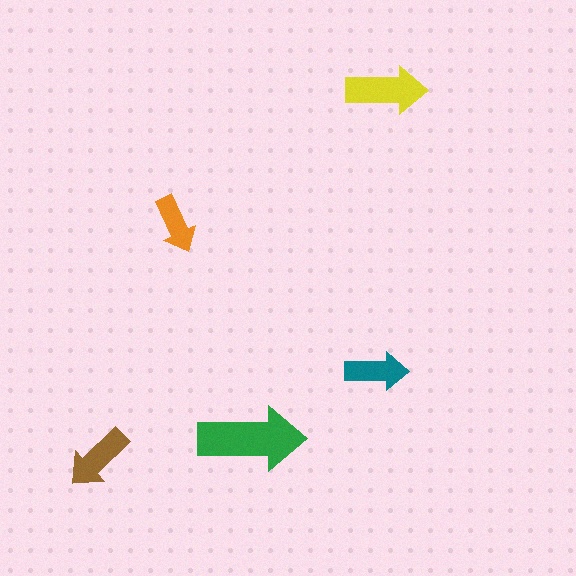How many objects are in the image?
There are 5 objects in the image.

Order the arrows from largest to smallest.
the green one, the yellow one, the brown one, the teal one, the orange one.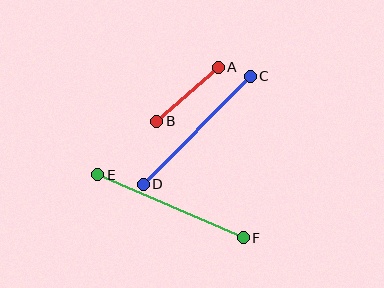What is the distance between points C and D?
The distance is approximately 152 pixels.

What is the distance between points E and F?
The distance is approximately 159 pixels.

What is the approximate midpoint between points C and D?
The midpoint is at approximately (197, 130) pixels.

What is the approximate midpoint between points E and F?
The midpoint is at approximately (171, 206) pixels.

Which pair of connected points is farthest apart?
Points E and F are farthest apart.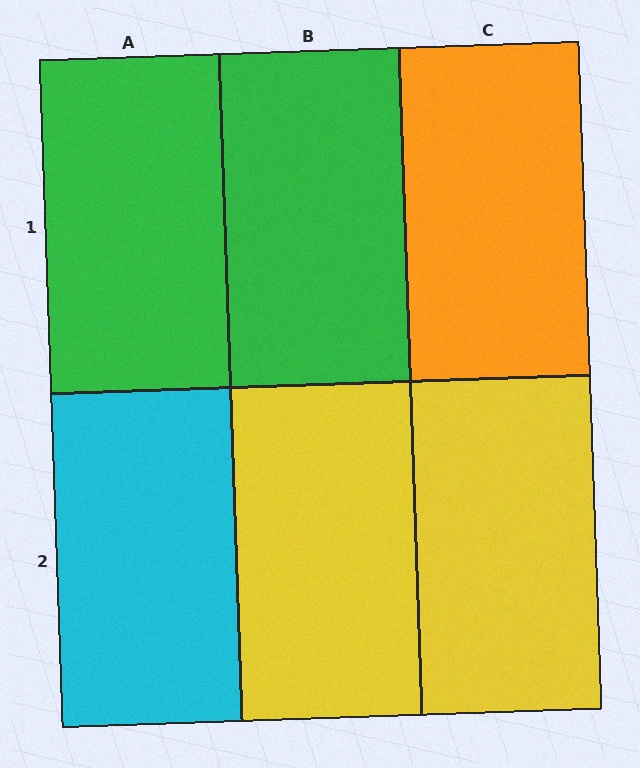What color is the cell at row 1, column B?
Green.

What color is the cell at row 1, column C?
Orange.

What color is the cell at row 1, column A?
Green.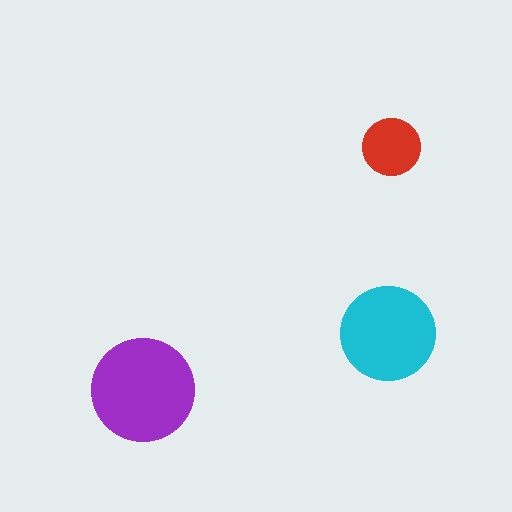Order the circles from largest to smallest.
the purple one, the cyan one, the red one.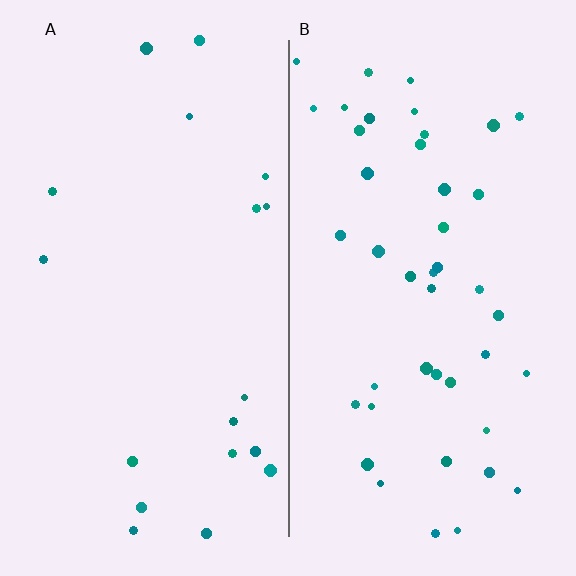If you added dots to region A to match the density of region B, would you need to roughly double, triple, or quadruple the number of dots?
Approximately double.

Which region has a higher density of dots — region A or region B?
B (the right).